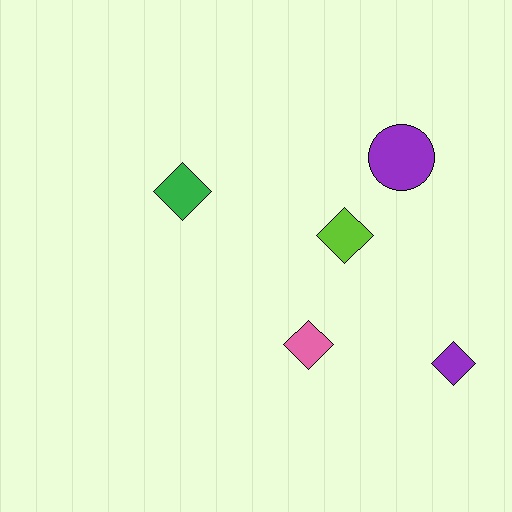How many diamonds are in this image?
There are 4 diamonds.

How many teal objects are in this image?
There are no teal objects.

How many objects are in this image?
There are 5 objects.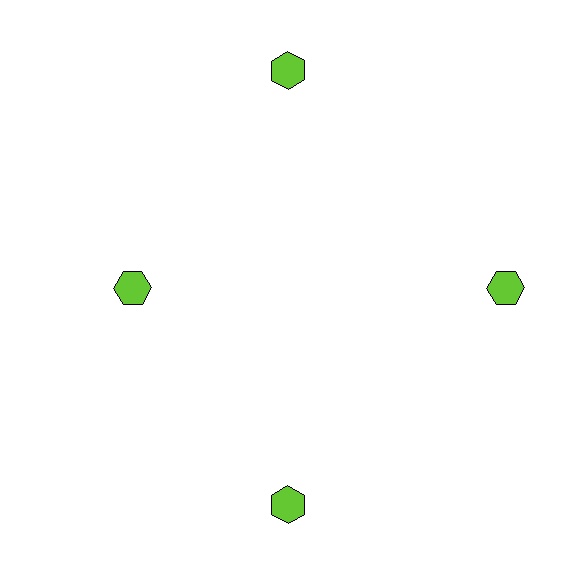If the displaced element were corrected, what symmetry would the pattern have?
It would have 4-fold rotational symmetry — the pattern would map onto itself every 90 degrees.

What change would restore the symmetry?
The symmetry would be restored by moving it outward, back onto the ring so that all 4 hexagons sit at equal angles and equal distance from the center.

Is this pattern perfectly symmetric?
No. The 4 lime hexagons are arranged in a ring, but one element near the 9 o'clock position is pulled inward toward the center, breaking the 4-fold rotational symmetry.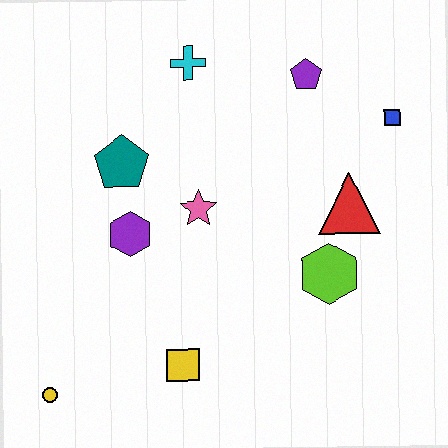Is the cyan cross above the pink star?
Yes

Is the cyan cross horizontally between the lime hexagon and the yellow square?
Yes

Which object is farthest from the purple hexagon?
The blue square is farthest from the purple hexagon.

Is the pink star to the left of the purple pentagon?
Yes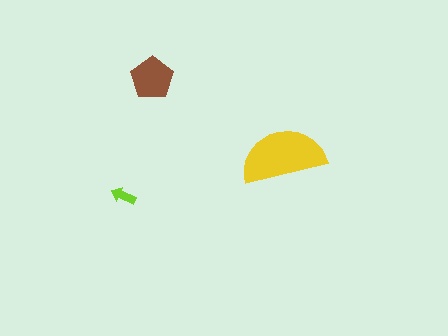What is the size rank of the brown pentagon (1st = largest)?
2nd.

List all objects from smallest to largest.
The lime arrow, the brown pentagon, the yellow semicircle.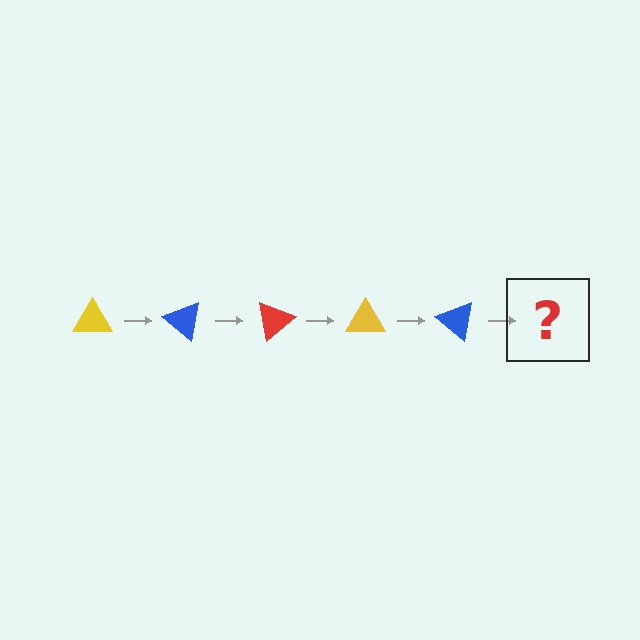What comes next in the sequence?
The next element should be a red triangle, rotated 200 degrees from the start.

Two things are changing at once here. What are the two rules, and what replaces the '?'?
The two rules are that it rotates 40 degrees each step and the color cycles through yellow, blue, and red. The '?' should be a red triangle, rotated 200 degrees from the start.